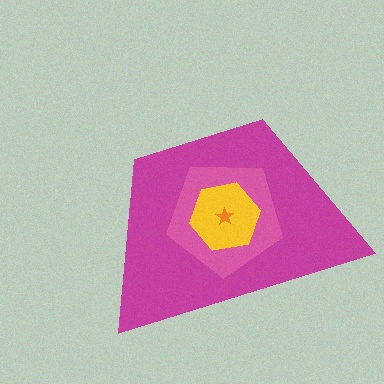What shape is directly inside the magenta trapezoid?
The pink pentagon.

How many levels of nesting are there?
4.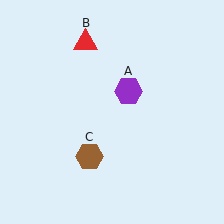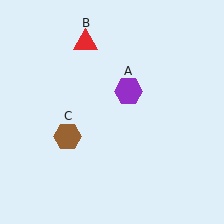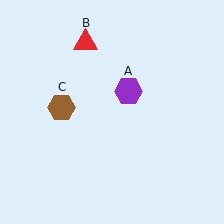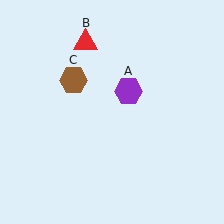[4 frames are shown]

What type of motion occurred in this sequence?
The brown hexagon (object C) rotated clockwise around the center of the scene.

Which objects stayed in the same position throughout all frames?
Purple hexagon (object A) and red triangle (object B) remained stationary.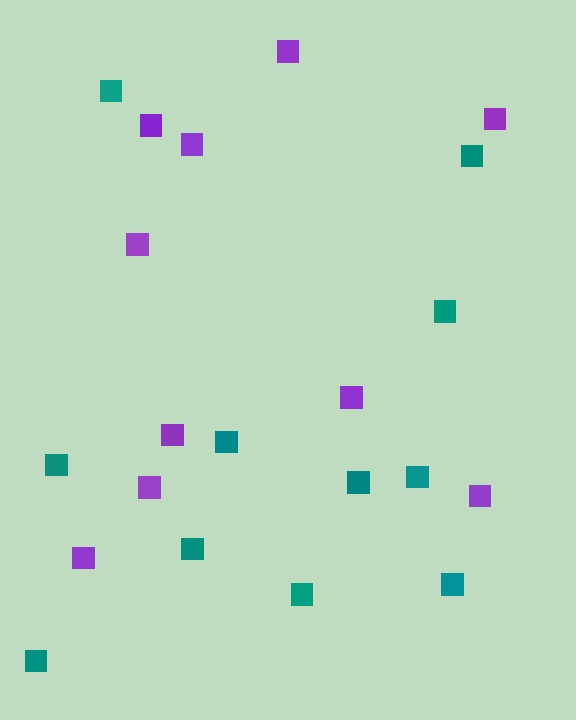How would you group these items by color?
There are 2 groups: one group of purple squares (10) and one group of teal squares (11).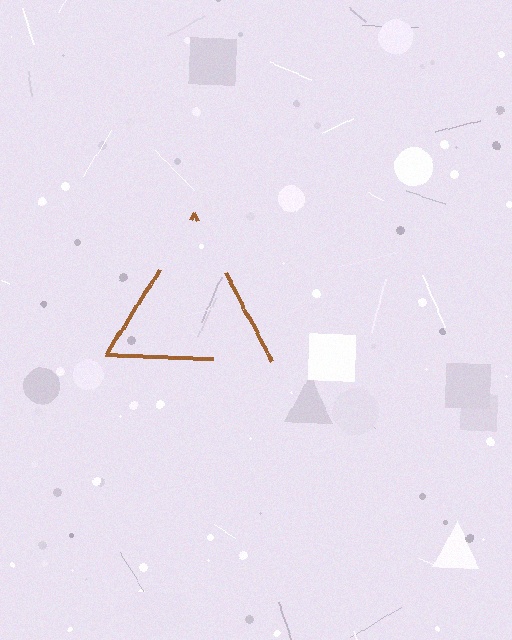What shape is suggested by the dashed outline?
The dashed outline suggests a triangle.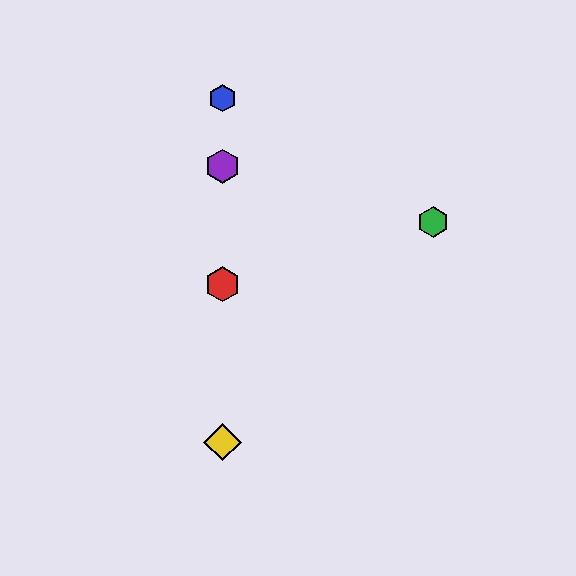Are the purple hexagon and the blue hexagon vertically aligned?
Yes, both are at x≈222.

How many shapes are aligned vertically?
4 shapes (the red hexagon, the blue hexagon, the yellow diamond, the purple hexagon) are aligned vertically.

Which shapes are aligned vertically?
The red hexagon, the blue hexagon, the yellow diamond, the purple hexagon are aligned vertically.